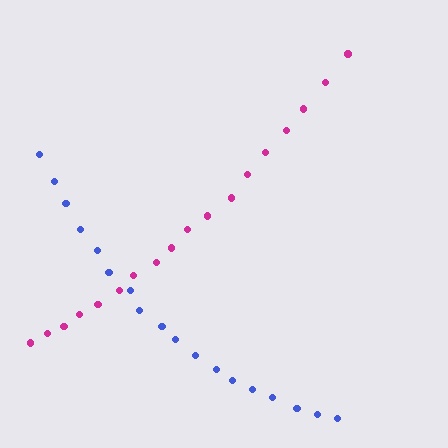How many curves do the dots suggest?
There are 2 distinct paths.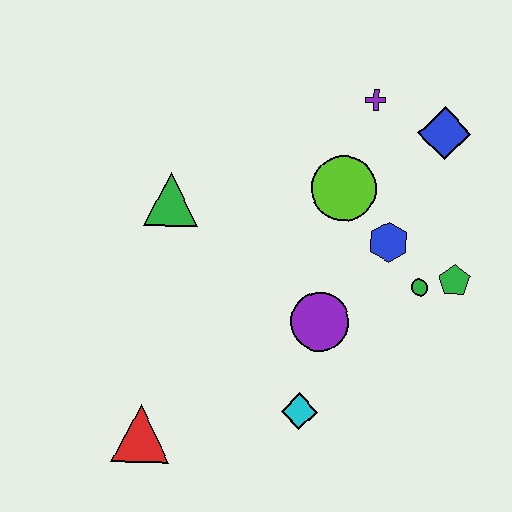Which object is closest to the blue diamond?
The purple cross is closest to the blue diamond.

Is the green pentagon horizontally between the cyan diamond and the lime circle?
No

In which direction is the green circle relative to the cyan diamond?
The green circle is above the cyan diamond.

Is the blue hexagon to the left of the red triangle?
No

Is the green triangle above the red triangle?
Yes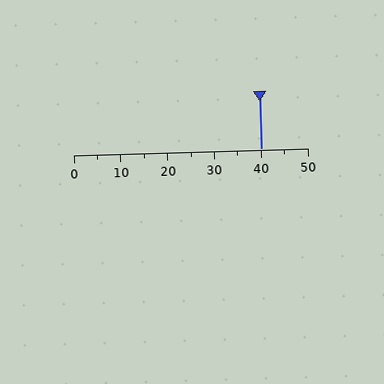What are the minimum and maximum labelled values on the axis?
The axis runs from 0 to 50.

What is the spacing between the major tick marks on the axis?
The major ticks are spaced 10 apart.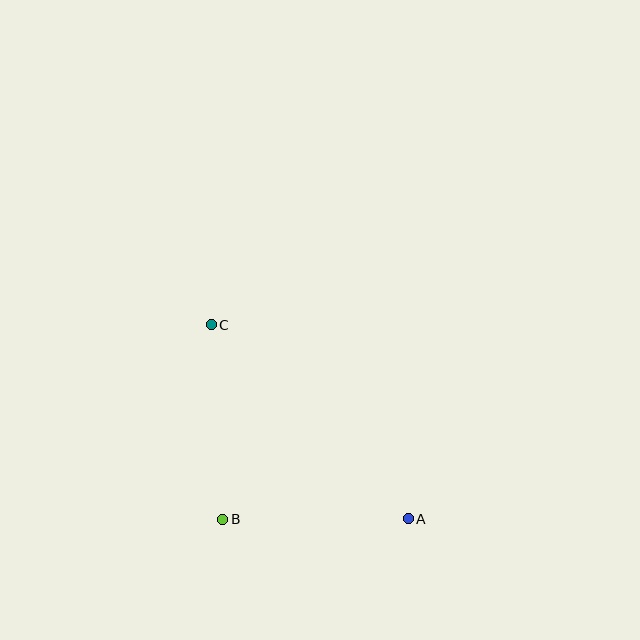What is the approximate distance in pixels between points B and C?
The distance between B and C is approximately 195 pixels.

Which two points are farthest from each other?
Points A and C are farthest from each other.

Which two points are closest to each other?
Points A and B are closest to each other.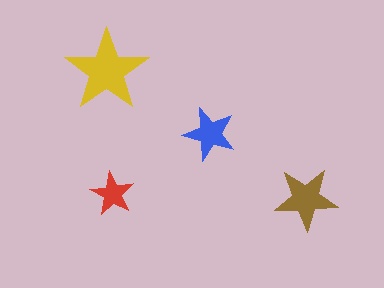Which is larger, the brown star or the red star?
The brown one.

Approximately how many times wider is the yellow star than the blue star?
About 1.5 times wider.